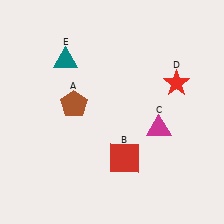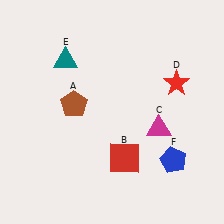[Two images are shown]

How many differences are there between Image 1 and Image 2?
There is 1 difference between the two images.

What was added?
A blue pentagon (F) was added in Image 2.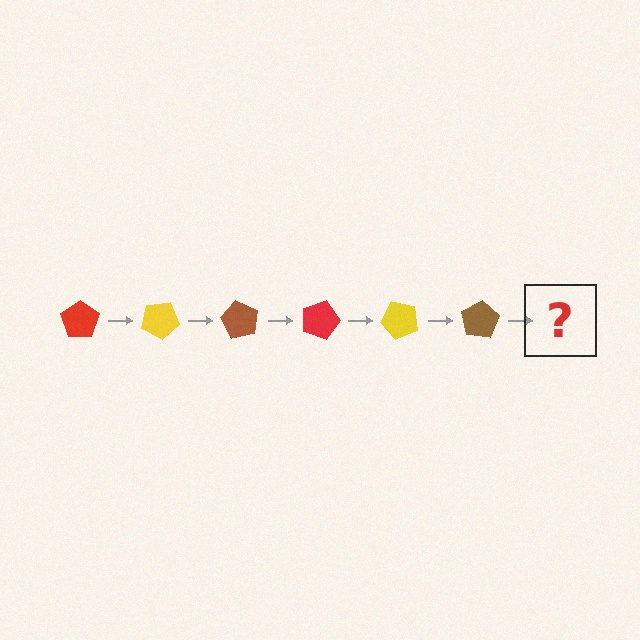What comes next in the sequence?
The next element should be a red pentagon, rotated 180 degrees from the start.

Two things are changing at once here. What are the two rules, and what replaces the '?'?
The two rules are that it rotates 30 degrees each step and the color cycles through red, yellow, and brown. The '?' should be a red pentagon, rotated 180 degrees from the start.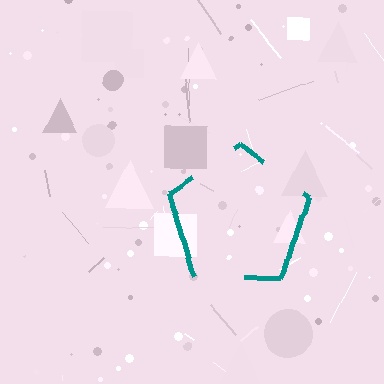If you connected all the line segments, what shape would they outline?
They would outline a pentagon.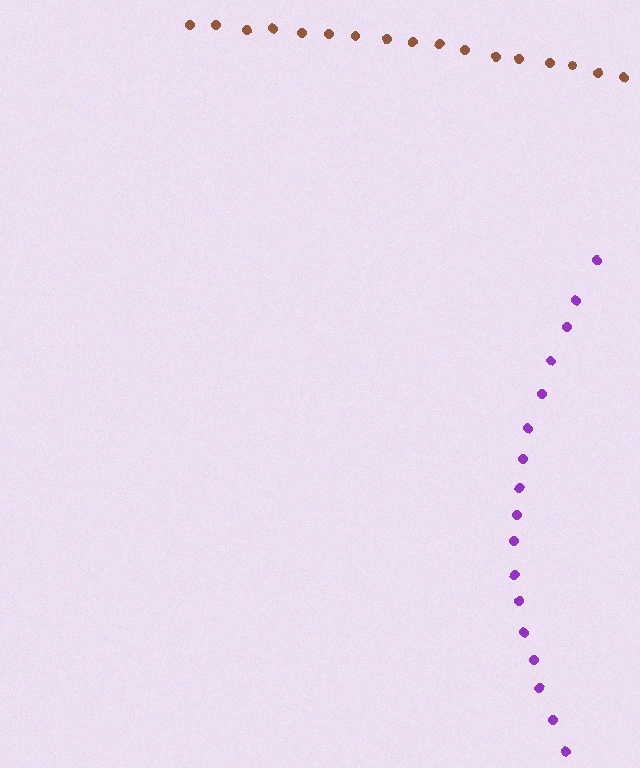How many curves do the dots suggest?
There are 2 distinct paths.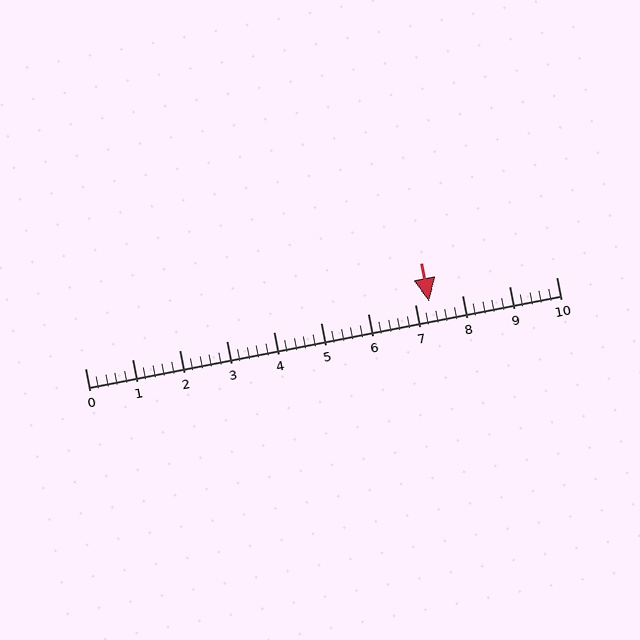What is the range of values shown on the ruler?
The ruler shows values from 0 to 10.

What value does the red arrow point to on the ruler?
The red arrow points to approximately 7.3.